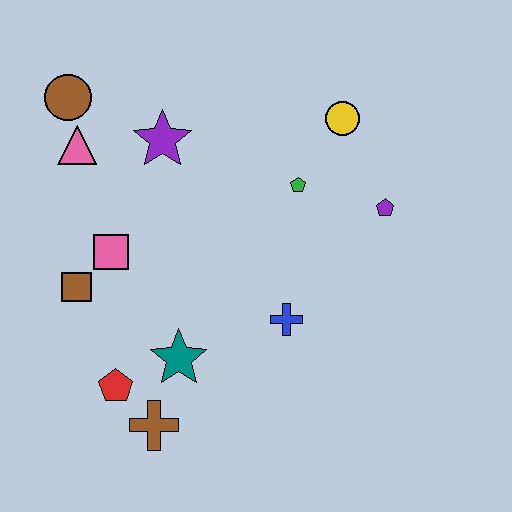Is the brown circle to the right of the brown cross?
No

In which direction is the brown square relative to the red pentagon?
The brown square is above the red pentagon.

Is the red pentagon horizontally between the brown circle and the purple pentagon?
Yes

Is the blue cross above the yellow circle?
No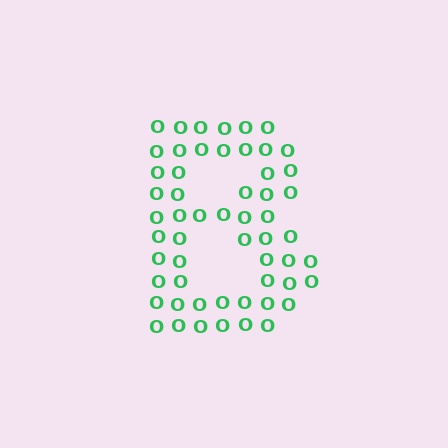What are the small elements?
The small elements are letter O's.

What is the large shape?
The large shape is the letter B.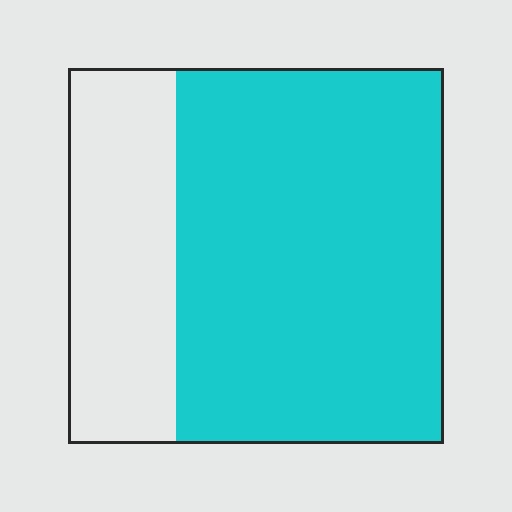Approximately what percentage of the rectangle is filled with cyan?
Approximately 70%.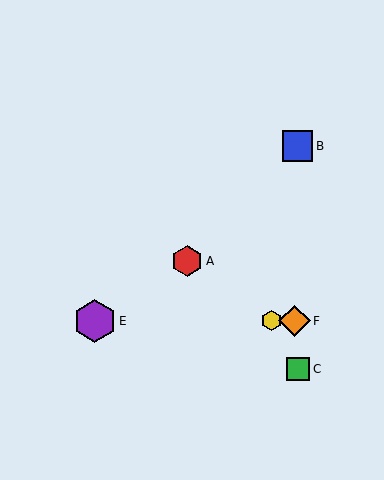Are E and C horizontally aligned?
No, E is at y≈321 and C is at y≈369.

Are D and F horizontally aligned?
Yes, both are at y≈321.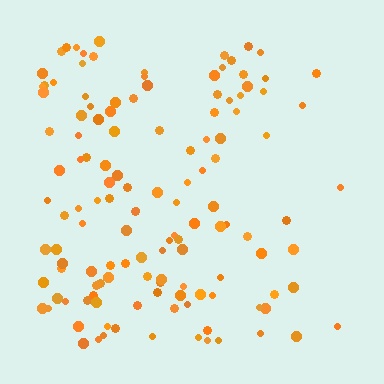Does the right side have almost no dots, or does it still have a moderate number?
Still a moderate number, just noticeably fewer than the left.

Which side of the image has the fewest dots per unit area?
The right.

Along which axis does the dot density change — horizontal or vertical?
Horizontal.